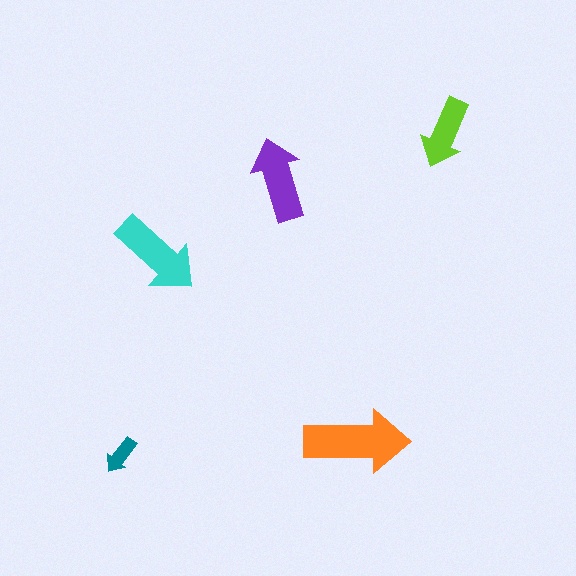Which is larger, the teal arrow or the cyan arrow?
The cyan one.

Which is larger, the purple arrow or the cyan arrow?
The cyan one.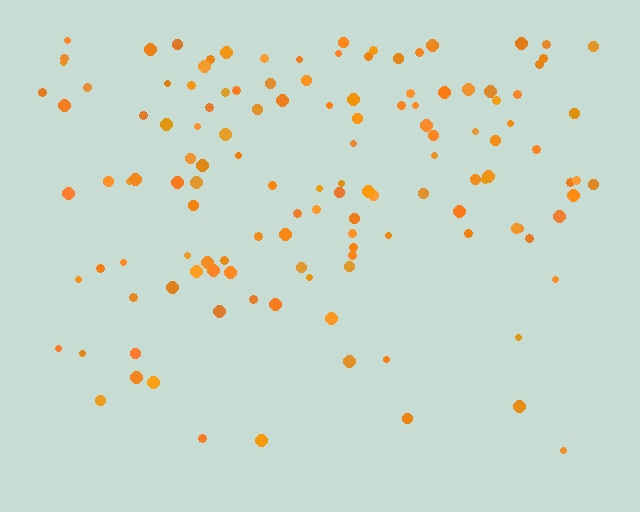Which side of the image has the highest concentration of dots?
The top.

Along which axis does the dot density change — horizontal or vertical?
Vertical.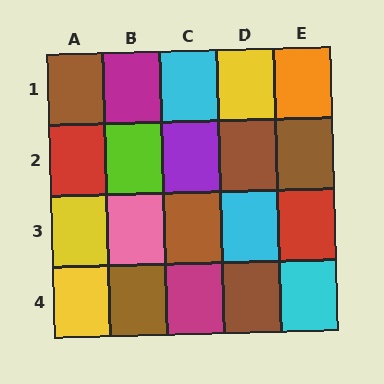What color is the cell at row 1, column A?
Brown.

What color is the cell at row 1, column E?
Orange.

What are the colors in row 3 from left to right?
Yellow, pink, brown, cyan, red.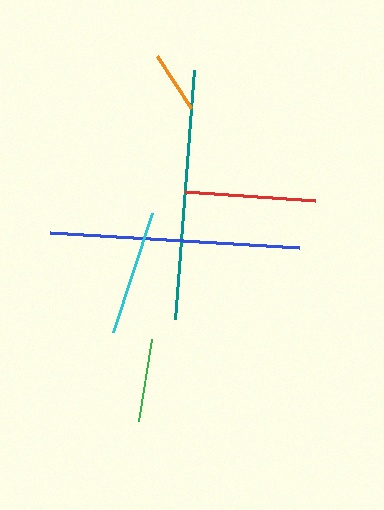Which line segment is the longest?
The teal line is the longest at approximately 250 pixels.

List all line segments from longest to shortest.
From longest to shortest: teal, blue, red, cyan, green, orange.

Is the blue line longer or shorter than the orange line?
The blue line is longer than the orange line.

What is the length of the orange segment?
The orange segment is approximately 61 pixels long.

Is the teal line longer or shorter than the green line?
The teal line is longer than the green line.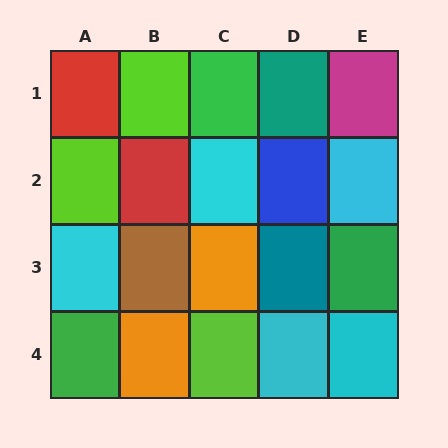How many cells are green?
3 cells are green.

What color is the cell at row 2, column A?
Lime.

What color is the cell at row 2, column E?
Cyan.